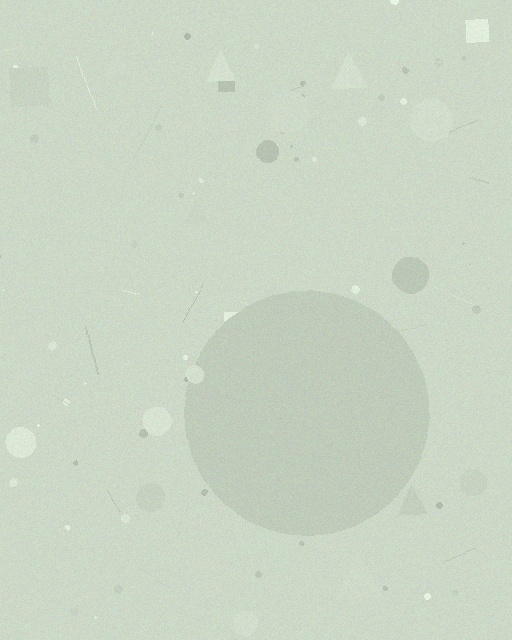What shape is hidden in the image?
A circle is hidden in the image.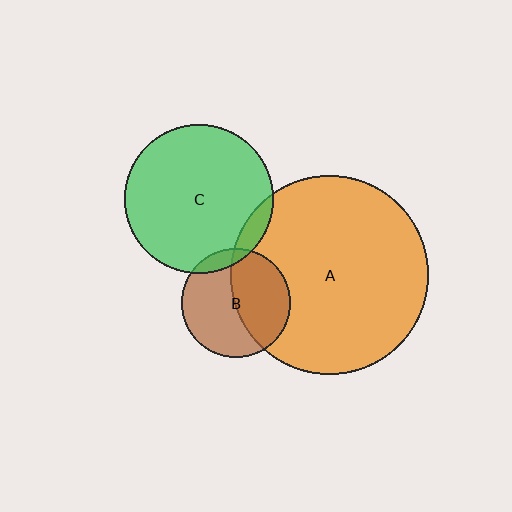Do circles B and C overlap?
Yes.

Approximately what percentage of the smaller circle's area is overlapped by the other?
Approximately 10%.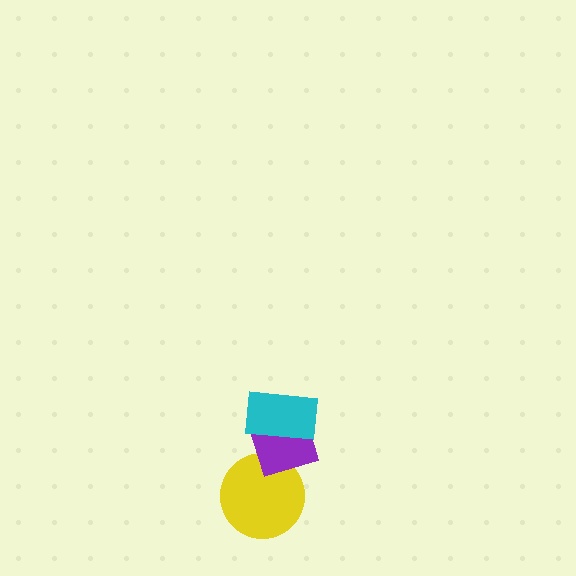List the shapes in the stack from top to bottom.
From top to bottom: the cyan rectangle, the purple diamond, the yellow circle.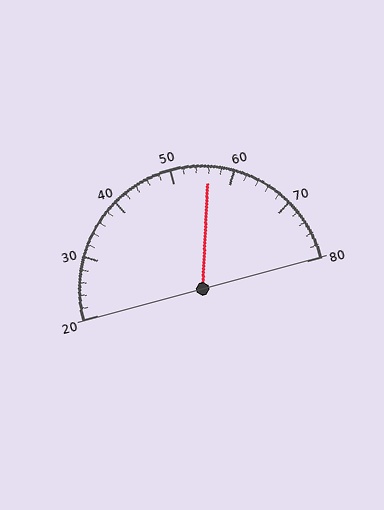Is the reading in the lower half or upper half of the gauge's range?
The reading is in the upper half of the range (20 to 80).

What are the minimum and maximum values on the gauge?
The gauge ranges from 20 to 80.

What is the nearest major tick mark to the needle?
The nearest major tick mark is 60.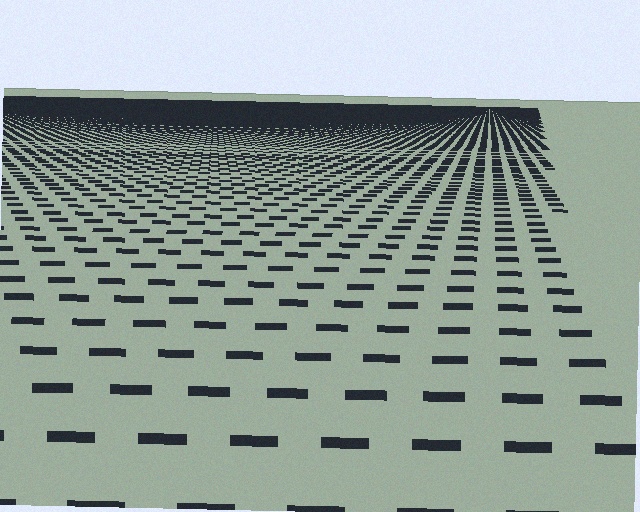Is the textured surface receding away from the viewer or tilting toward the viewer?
The surface is receding away from the viewer. Texture elements get smaller and denser toward the top.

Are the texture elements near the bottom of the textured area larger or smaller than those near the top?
Larger. Near the bottom, elements are closer to the viewer and appear at a bigger on-screen size.